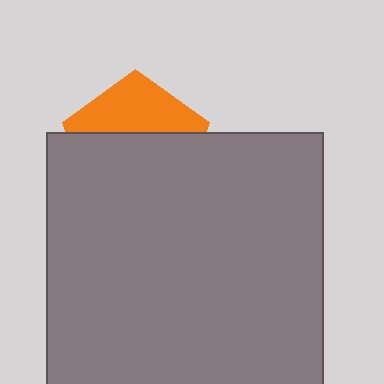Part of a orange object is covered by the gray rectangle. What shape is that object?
It is a pentagon.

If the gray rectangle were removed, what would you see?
You would see the complete orange pentagon.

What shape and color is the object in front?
The object in front is a gray rectangle.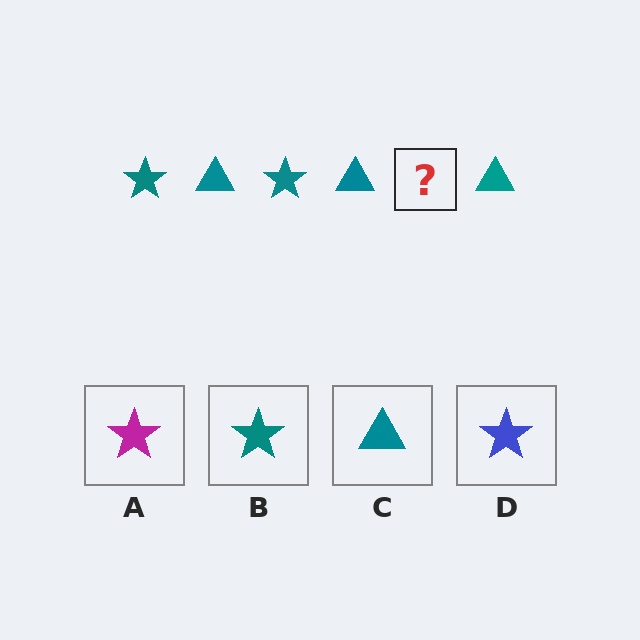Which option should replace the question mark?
Option B.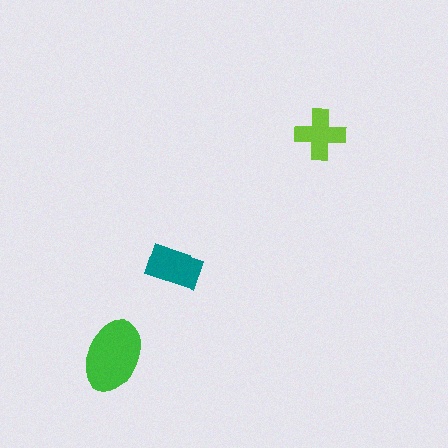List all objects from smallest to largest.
The lime cross, the teal rectangle, the green ellipse.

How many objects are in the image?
There are 3 objects in the image.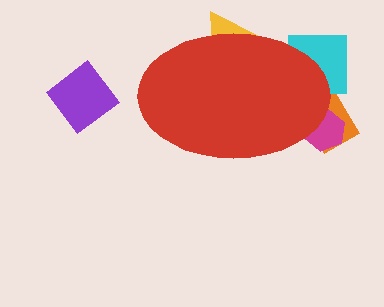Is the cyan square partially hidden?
Yes, the cyan square is partially hidden behind the red ellipse.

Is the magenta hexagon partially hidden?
Yes, the magenta hexagon is partially hidden behind the red ellipse.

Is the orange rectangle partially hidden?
Yes, the orange rectangle is partially hidden behind the red ellipse.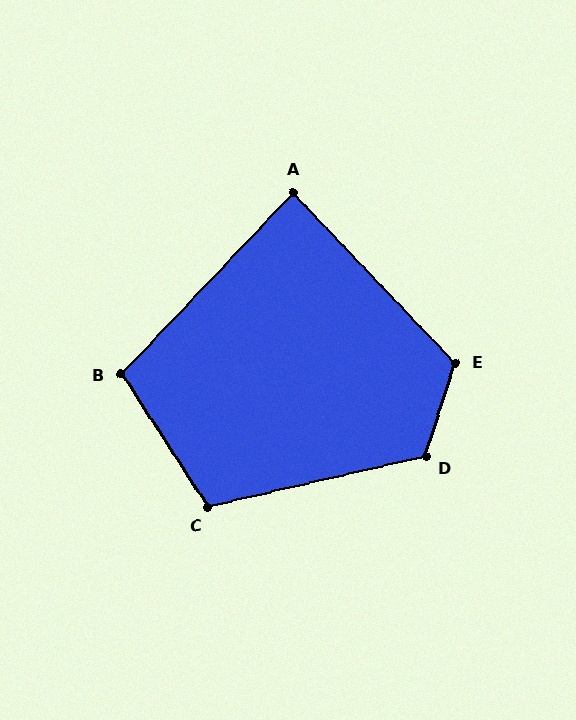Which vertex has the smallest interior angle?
A, at approximately 87 degrees.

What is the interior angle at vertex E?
Approximately 118 degrees (obtuse).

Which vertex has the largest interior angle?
D, at approximately 121 degrees.